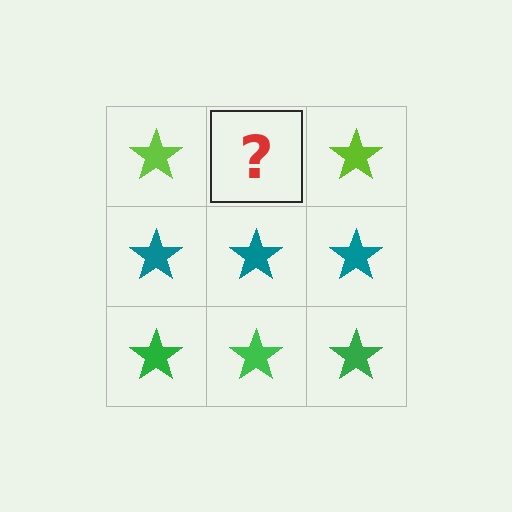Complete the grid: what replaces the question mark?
The question mark should be replaced with a lime star.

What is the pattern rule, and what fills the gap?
The rule is that each row has a consistent color. The gap should be filled with a lime star.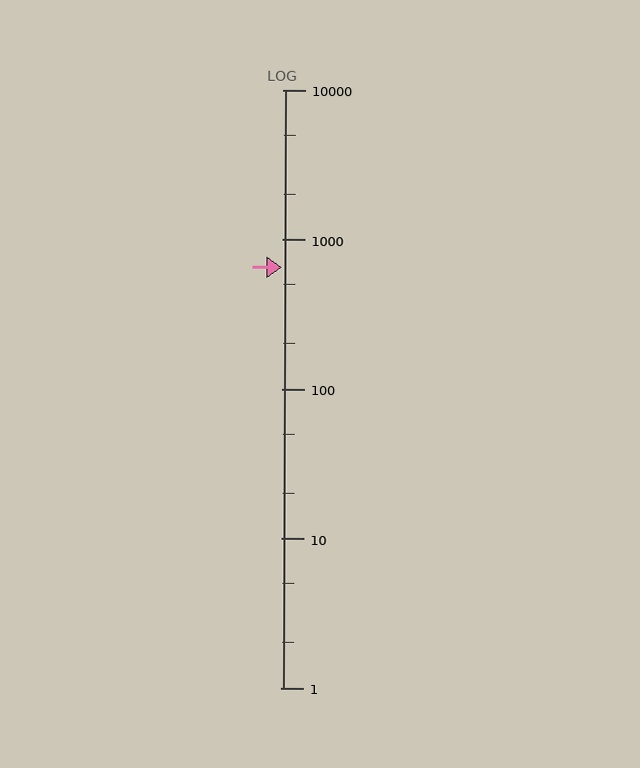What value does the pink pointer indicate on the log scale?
The pointer indicates approximately 650.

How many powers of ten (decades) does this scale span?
The scale spans 4 decades, from 1 to 10000.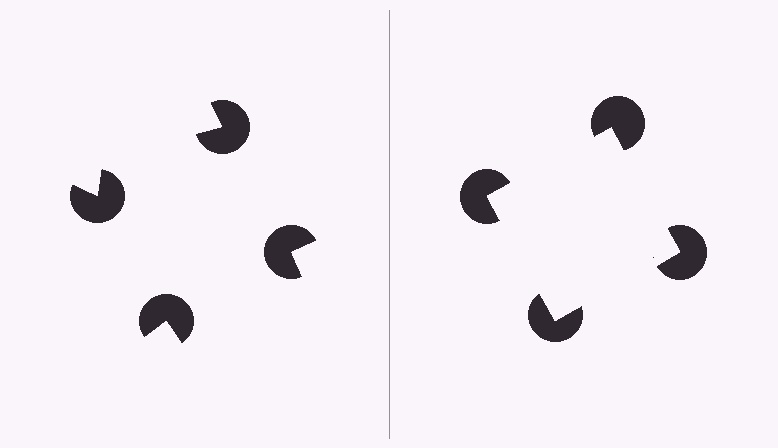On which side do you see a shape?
An illusory square appears on the right side. On the left side the wedge cuts are rotated, so no coherent shape forms.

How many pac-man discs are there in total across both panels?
8 — 4 on each side.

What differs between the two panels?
The pac-man discs are positioned identically on both sides; only the wedge orientations differ. On the right they align to a square; on the left they are misaligned.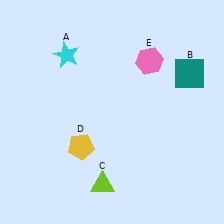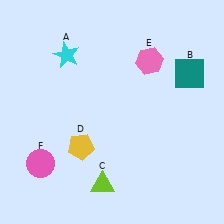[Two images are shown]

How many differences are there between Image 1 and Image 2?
There is 1 difference between the two images.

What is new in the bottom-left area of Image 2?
A pink circle (F) was added in the bottom-left area of Image 2.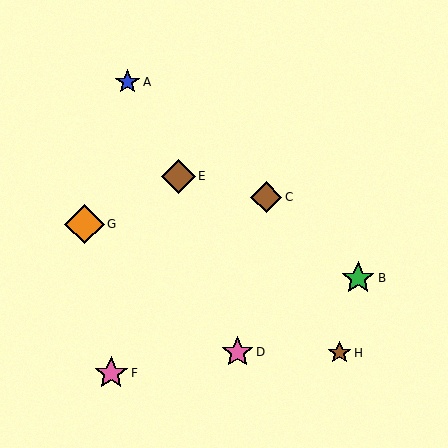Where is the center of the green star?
The center of the green star is at (358, 278).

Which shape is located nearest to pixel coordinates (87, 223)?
The orange diamond (labeled G) at (84, 224) is nearest to that location.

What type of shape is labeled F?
Shape F is a pink star.